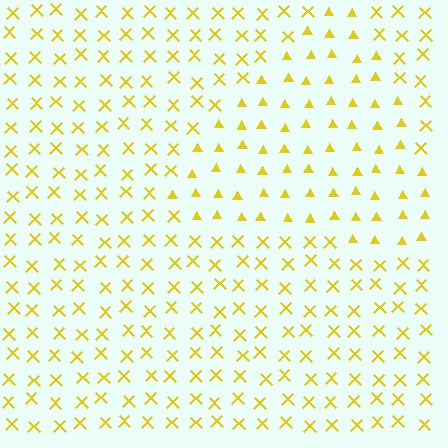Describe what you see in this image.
The image is filled with small yellow elements arranged in a uniform grid. A triangle-shaped region contains triangles, while the surrounding area contains X marks. The boundary is defined purely by the change in element shape.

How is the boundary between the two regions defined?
The boundary is defined by a change in element shape: triangles inside vs. X marks outside. All elements share the same color and spacing.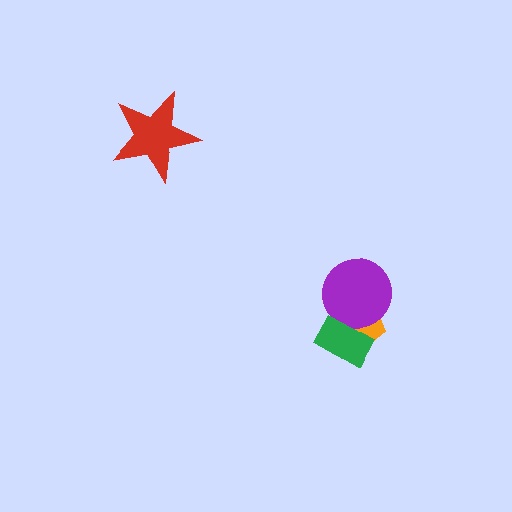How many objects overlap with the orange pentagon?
2 objects overlap with the orange pentagon.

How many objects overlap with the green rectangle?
2 objects overlap with the green rectangle.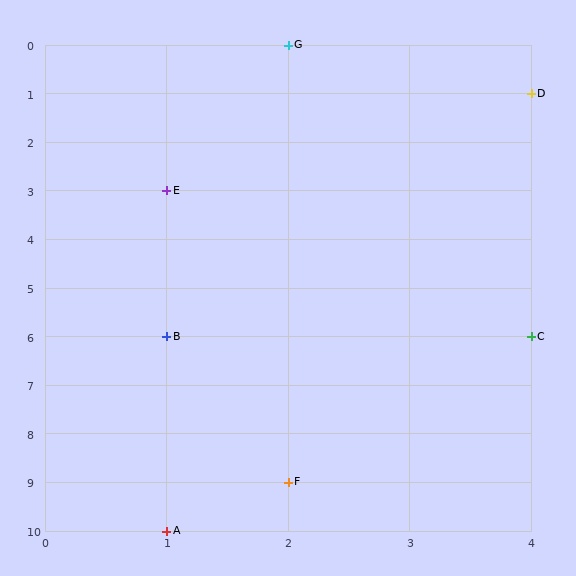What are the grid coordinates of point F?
Point F is at grid coordinates (2, 9).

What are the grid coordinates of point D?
Point D is at grid coordinates (4, 1).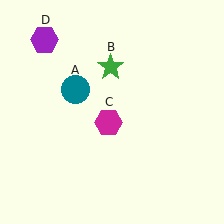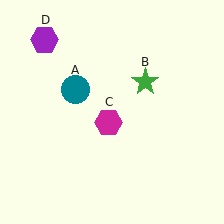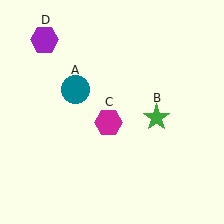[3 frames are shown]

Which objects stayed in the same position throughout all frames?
Teal circle (object A) and magenta hexagon (object C) and purple hexagon (object D) remained stationary.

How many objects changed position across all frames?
1 object changed position: green star (object B).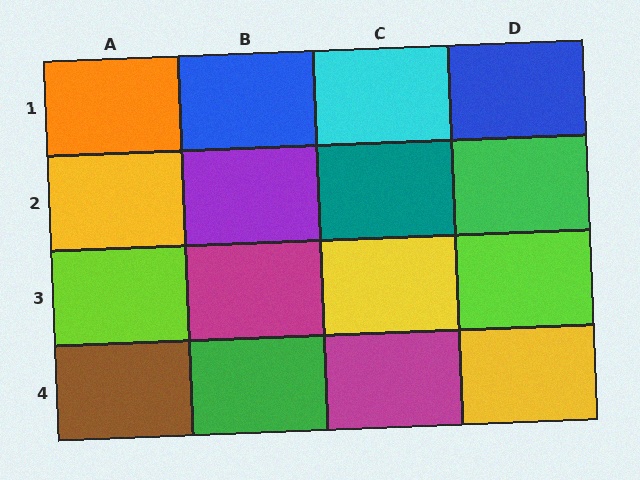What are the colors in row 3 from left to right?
Lime, magenta, yellow, lime.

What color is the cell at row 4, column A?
Brown.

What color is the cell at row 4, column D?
Yellow.